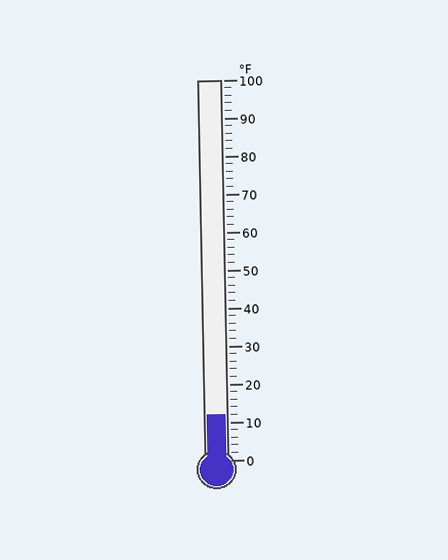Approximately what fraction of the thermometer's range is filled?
The thermometer is filled to approximately 10% of its range.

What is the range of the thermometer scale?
The thermometer scale ranges from 0°F to 100°F.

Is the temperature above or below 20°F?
The temperature is below 20°F.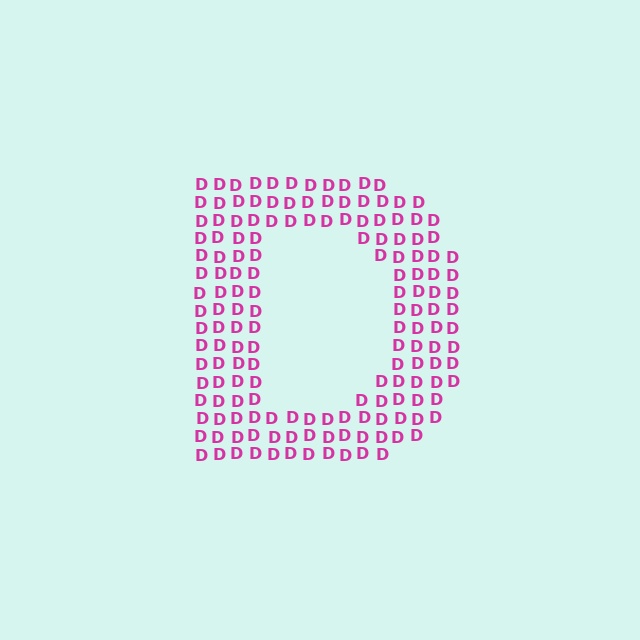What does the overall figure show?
The overall figure shows the letter D.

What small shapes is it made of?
It is made of small letter D's.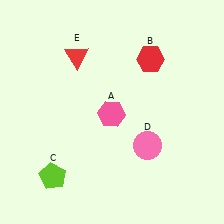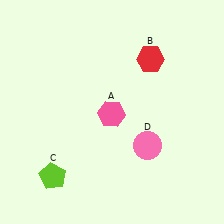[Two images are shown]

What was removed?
The red triangle (E) was removed in Image 2.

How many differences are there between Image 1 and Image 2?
There is 1 difference between the two images.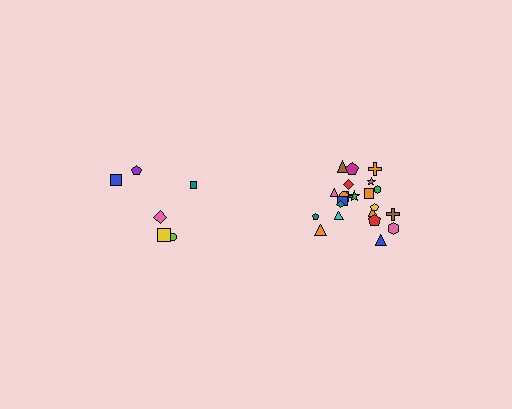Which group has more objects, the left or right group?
The right group.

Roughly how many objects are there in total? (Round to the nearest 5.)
Roughly 30 objects in total.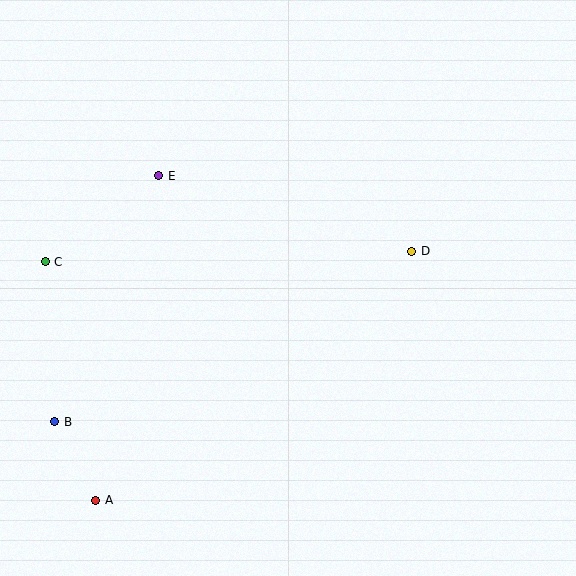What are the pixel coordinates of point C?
Point C is at (45, 262).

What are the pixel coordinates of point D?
Point D is at (412, 251).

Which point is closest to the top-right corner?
Point D is closest to the top-right corner.